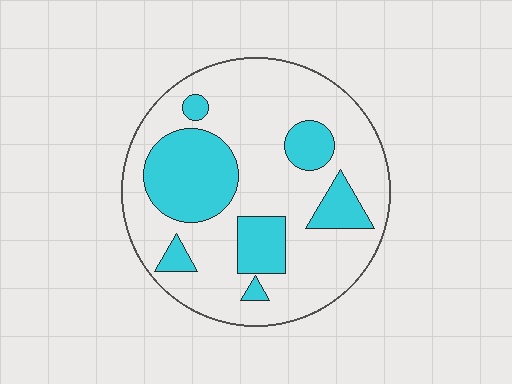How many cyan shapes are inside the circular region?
7.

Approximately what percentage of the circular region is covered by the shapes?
Approximately 30%.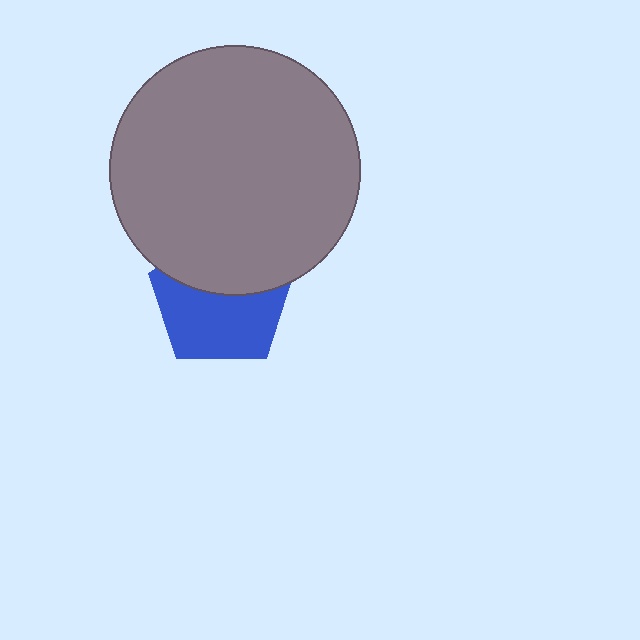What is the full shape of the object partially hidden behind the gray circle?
The partially hidden object is a blue pentagon.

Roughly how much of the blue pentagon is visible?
About half of it is visible (roughly 57%).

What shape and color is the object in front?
The object in front is a gray circle.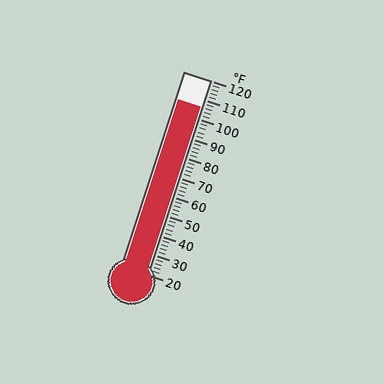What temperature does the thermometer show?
The thermometer shows approximately 106°F.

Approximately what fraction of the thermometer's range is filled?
The thermometer is filled to approximately 85% of its range.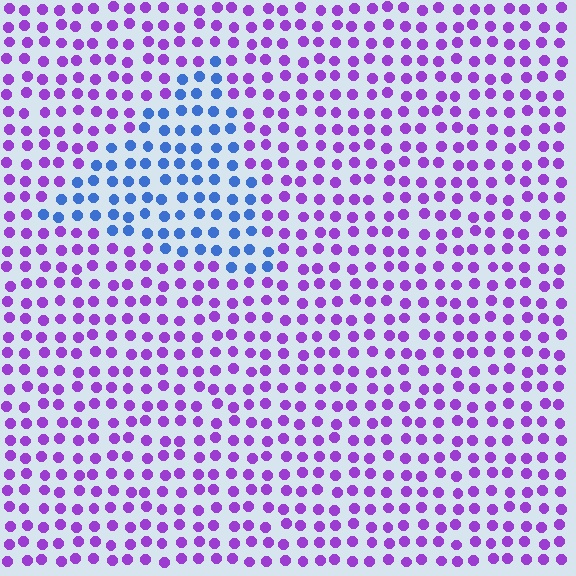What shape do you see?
I see a triangle.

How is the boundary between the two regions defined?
The boundary is defined purely by a slight shift in hue (about 60 degrees). Spacing, size, and orientation are identical on both sides.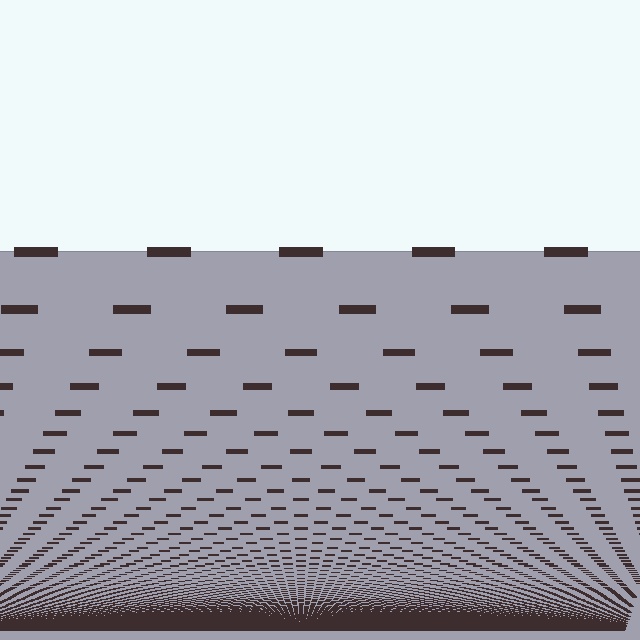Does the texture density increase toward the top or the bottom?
Density increases toward the bottom.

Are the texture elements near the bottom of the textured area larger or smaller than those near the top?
Smaller. The gradient is inverted — elements near the bottom are smaller and denser.